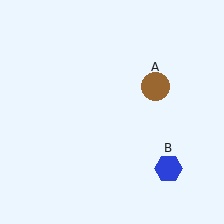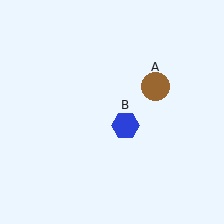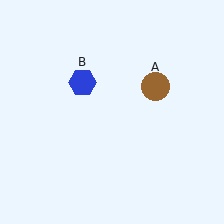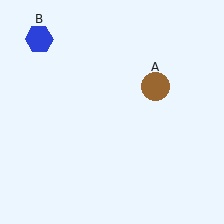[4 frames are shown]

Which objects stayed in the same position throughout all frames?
Brown circle (object A) remained stationary.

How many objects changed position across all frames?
1 object changed position: blue hexagon (object B).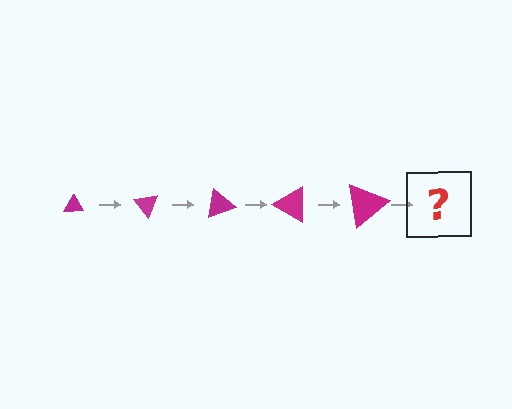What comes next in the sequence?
The next element should be a triangle, larger than the previous one and rotated 250 degrees from the start.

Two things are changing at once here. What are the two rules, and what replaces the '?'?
The two rules are that the triangle grows larger each step and it rotates 50 degrees each step. The '?' should be a triangle, larger than the previous one and rotated 250 degrees from the start.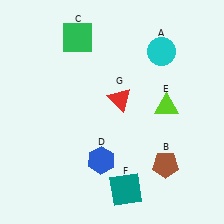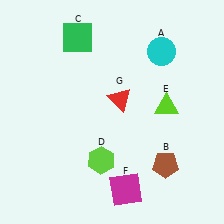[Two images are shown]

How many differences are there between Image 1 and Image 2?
There are 2 differences between the two images.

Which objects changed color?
D changed from blue to lime. F changed from teal to magenta.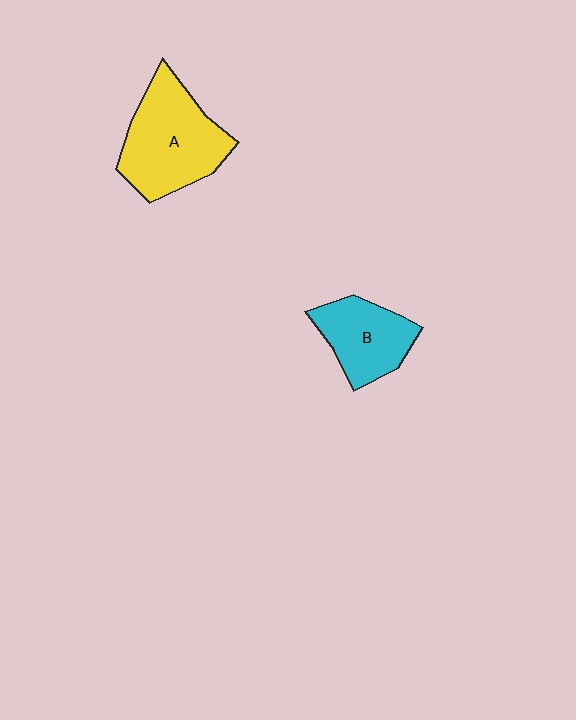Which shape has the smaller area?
Shape B (cyan).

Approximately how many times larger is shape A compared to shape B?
Approximately 1.5 times.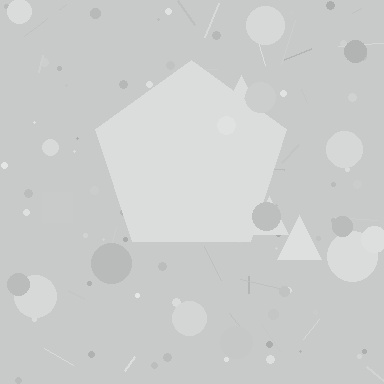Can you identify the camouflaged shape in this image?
The camouflaged shape is a pentagon.